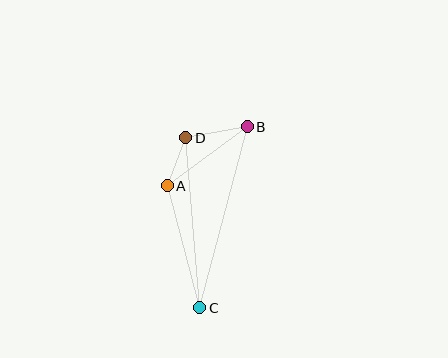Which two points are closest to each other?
Points A and D are closest to each other.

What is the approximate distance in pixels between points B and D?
The distance between B and D is approximately 63 pixels.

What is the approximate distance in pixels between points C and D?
The distance between C and D is approximately 170 pixels.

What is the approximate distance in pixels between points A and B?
The distance between A and B is approximately 100 pixels.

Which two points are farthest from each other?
Points B and C are farthest from each other.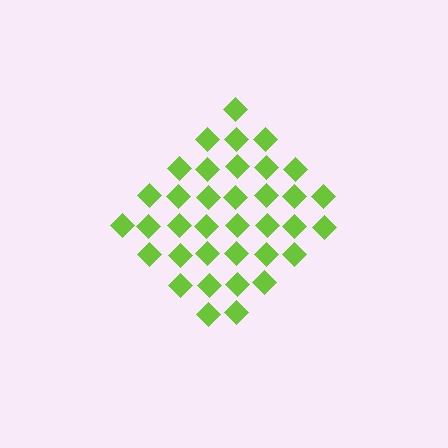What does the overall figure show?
The overall figure shows a diamond.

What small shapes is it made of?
It is made of small diamonds.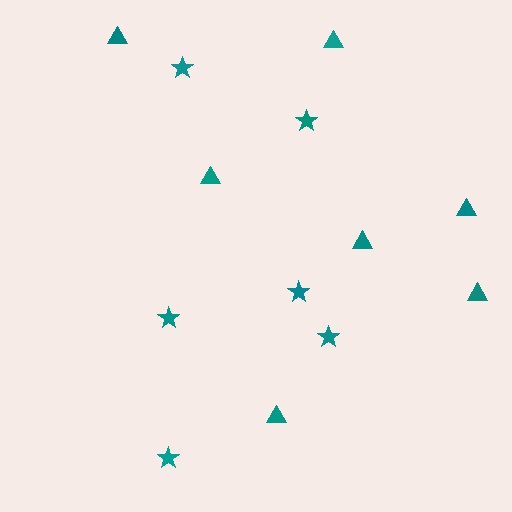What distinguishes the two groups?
There are 2 groups: one group of stars (6) and one group of triangles (7).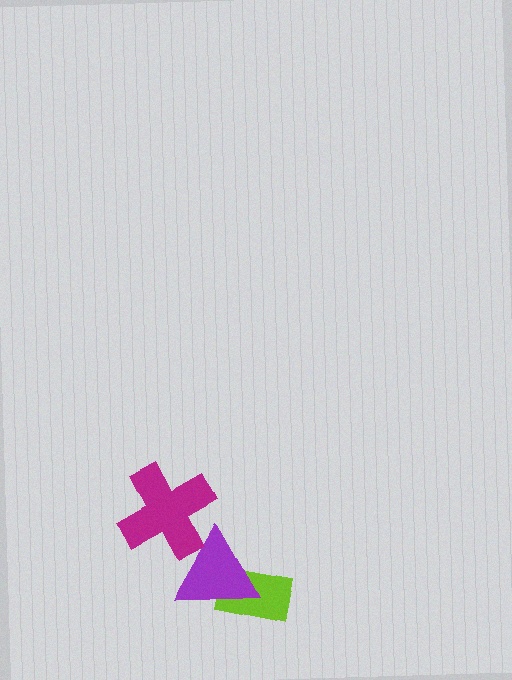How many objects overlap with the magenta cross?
1 object overlaps with the magenta cross.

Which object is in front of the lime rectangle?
The purple triangle is in front of the lime rectangle.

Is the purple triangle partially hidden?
Yes, it is partially covered by another shape.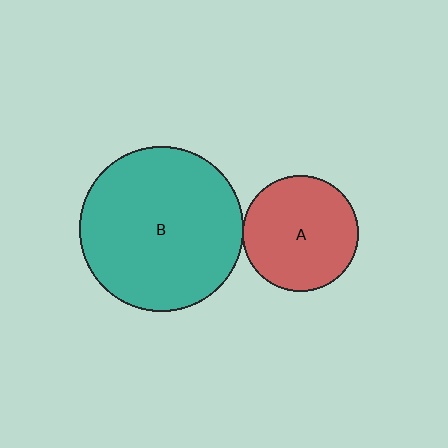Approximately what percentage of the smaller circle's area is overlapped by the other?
Approximately 5%.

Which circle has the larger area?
Circle B (teal).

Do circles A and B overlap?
Yes.